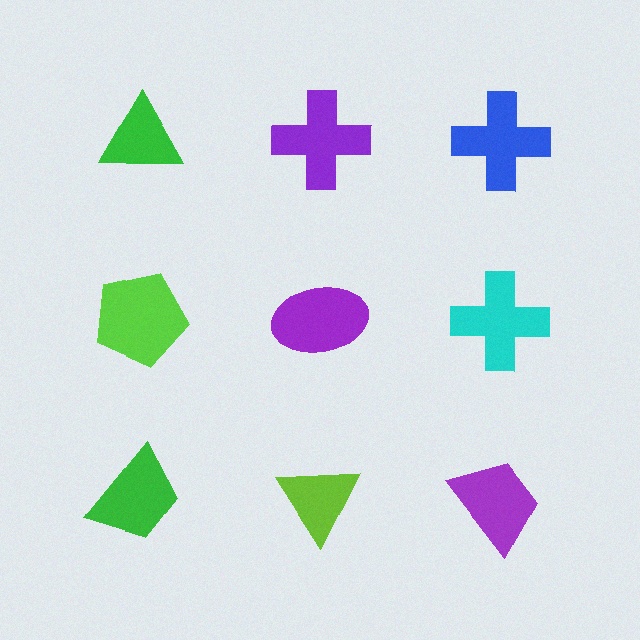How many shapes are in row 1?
3 shapes.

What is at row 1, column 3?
A blue cross.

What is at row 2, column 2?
A purple ellipse.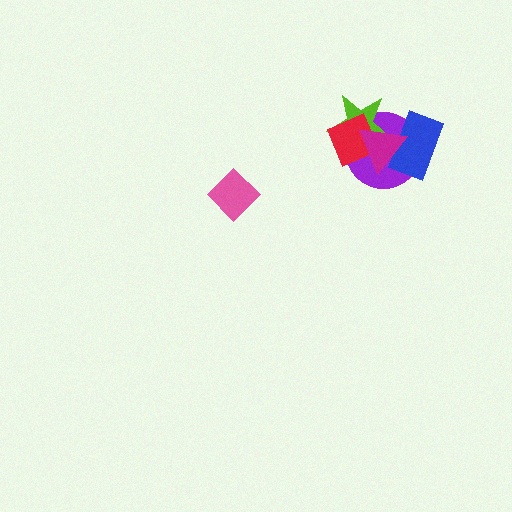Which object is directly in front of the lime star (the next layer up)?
The red diamond is directly in front of the lime star.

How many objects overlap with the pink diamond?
0 objects overlap with the pink diamond.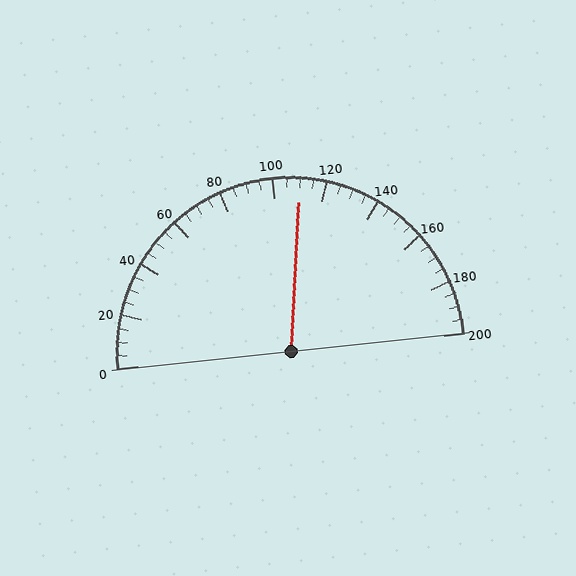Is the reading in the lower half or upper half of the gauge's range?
The reading is in the upper half of the range (0 to 200).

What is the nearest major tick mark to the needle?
The nearest major tick mark is 120.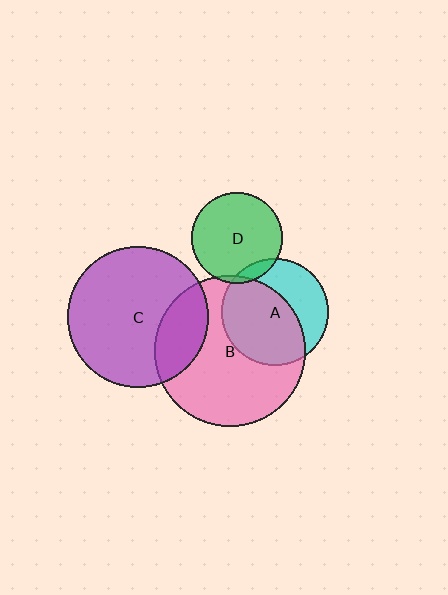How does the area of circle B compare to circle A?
Approximately 2.0 times.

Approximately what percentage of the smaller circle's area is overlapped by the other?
Approximately 60%.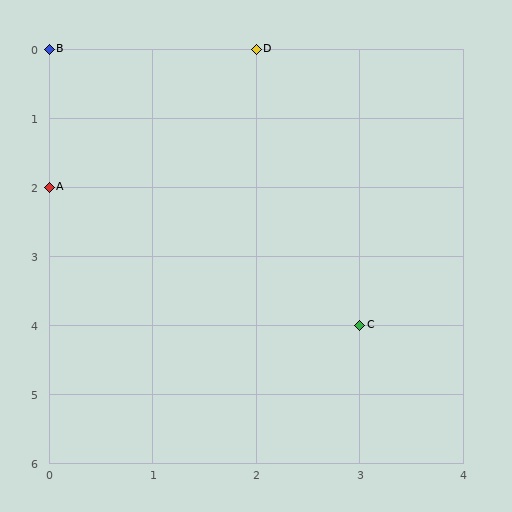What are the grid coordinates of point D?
Point D is at grid coordinates (2, 0).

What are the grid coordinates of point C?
Point C is at grid coordinates (3, 4).